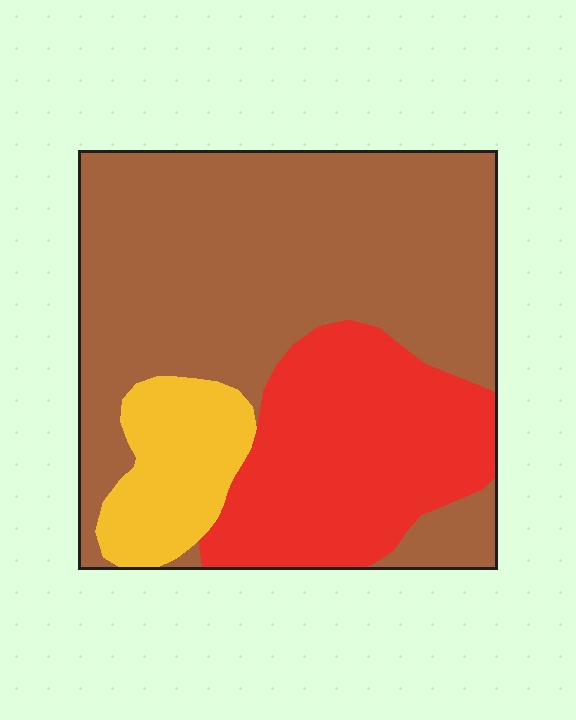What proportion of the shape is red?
Red covers around 30% of the shape.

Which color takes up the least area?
Yellow, at roughly 10%.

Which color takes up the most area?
Brown, at roughly 60%.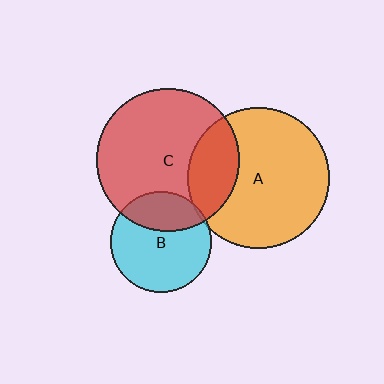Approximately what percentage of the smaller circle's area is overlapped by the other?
Approximately 25%.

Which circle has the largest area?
Circle C (red).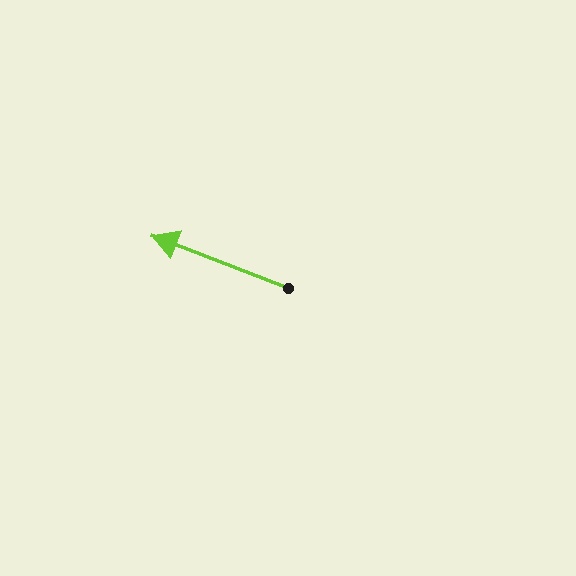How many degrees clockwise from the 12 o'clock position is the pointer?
Approximately 291 degrees.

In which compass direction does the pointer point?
West.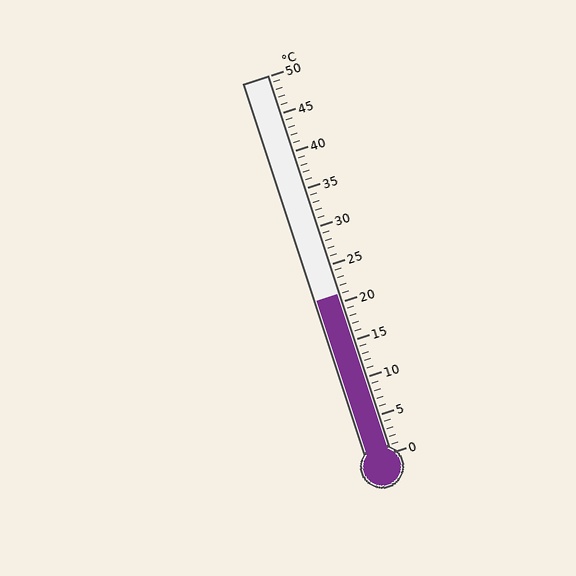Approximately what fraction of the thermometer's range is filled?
The thermometer is filled to approximately 40% of its range.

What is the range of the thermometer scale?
The thermometer scale ranges from 0°C to 50°C.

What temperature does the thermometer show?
The thermometer shows approximately 21°C.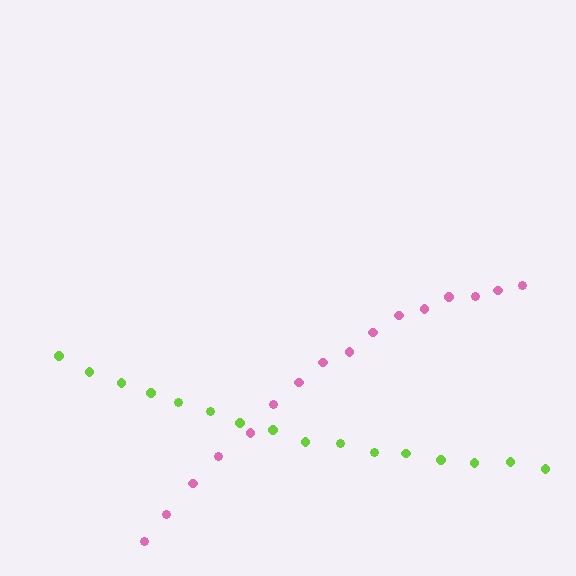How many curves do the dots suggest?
There are 2 distinct paths.